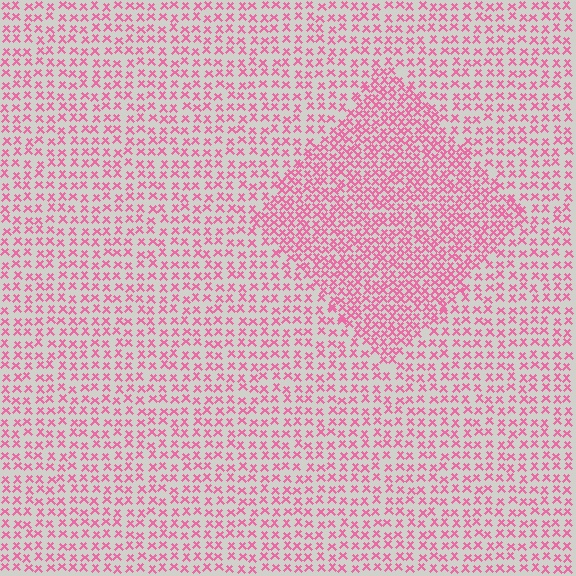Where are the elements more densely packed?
The elements are more densely packed inside the diamond boundary.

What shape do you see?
I see a diamond.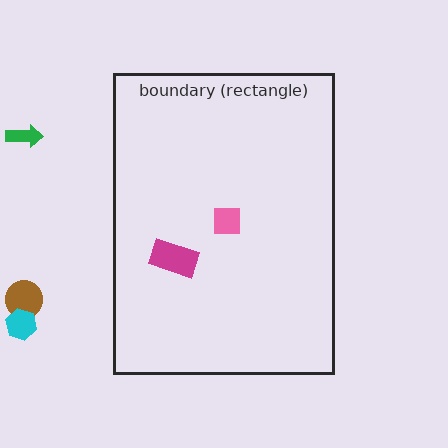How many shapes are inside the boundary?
2 inside, 3 outside.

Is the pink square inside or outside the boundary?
Inside.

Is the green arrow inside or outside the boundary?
Outside.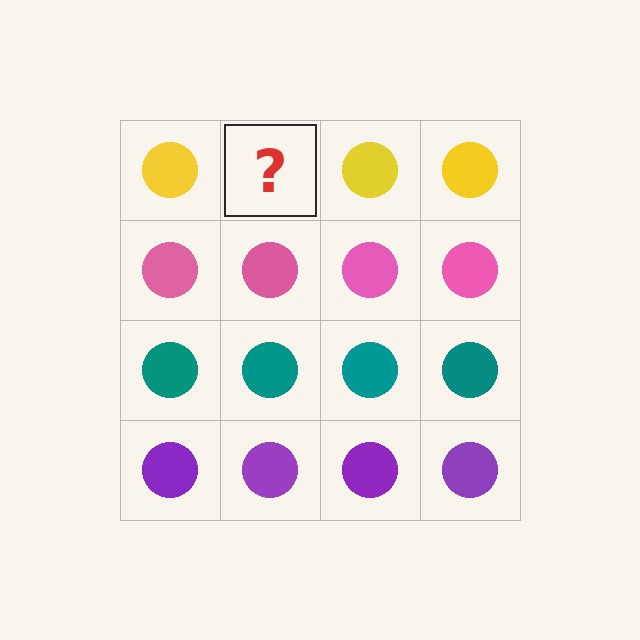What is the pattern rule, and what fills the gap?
The rule is that each row has a consistent color. The gap should be filled with a yellow circle.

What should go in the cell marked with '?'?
The missing cell should contain a yellow circle.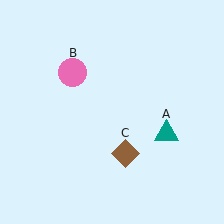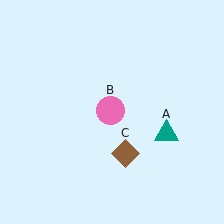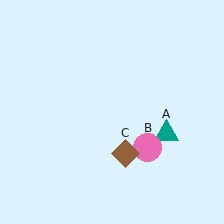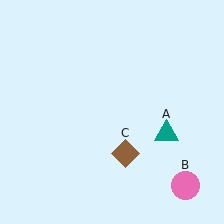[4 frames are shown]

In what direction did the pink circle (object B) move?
The pink circle (object B) moved down and to the right.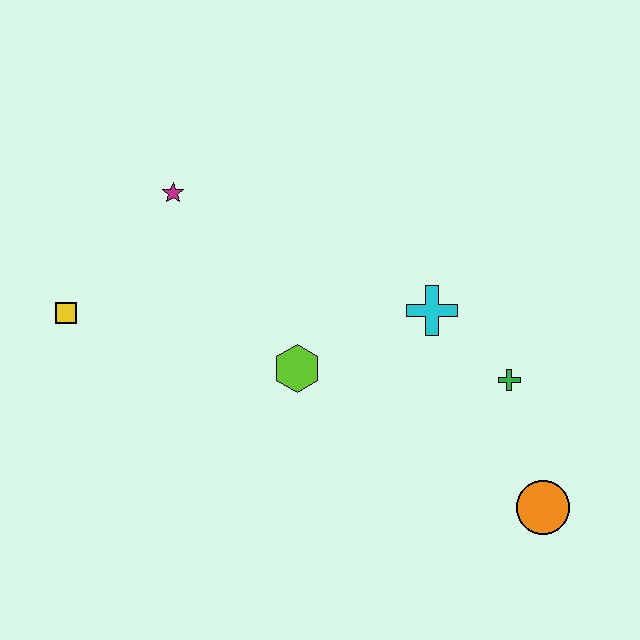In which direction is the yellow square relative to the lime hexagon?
The yellow square is to the left of the lime hexagon.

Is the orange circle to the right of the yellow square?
Yes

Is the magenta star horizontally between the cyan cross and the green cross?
No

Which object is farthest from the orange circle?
The yellow square is farthest from the orange circle.